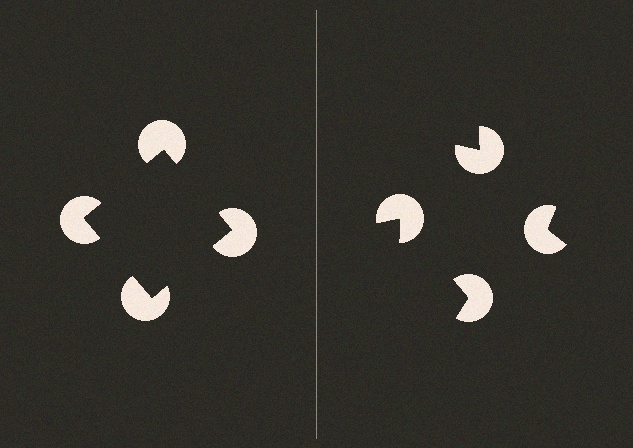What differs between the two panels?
The pac-man discs are positioned identically on both sides; only the wedge orientations differ. On the left they align to a square; on the right they are misaligned.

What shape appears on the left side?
An illusory square.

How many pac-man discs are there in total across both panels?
8 — 4 on each side.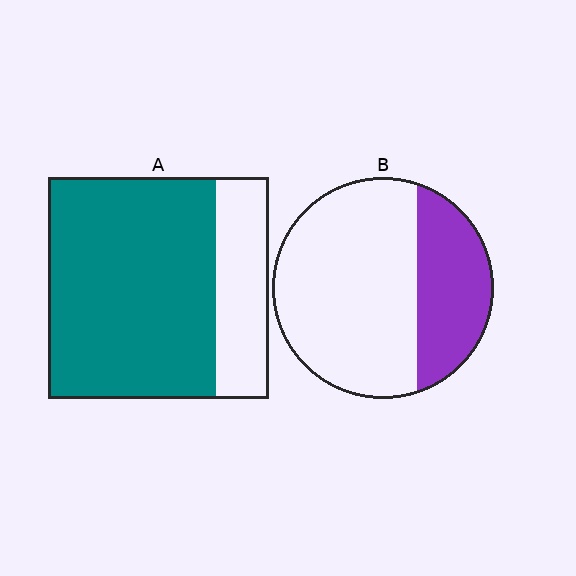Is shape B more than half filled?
No.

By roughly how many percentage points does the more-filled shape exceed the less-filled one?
By roughly 45 percentage points (A over B).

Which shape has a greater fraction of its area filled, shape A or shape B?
Shape A.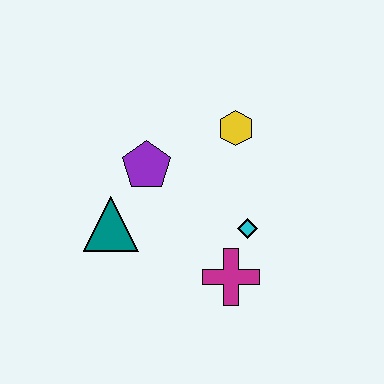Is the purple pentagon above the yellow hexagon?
No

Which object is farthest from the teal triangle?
The yellow hexagon is farthest from the teal triangle.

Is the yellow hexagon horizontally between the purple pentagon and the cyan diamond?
Yes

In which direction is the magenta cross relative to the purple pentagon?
The magenta cross is below the purple pentagon.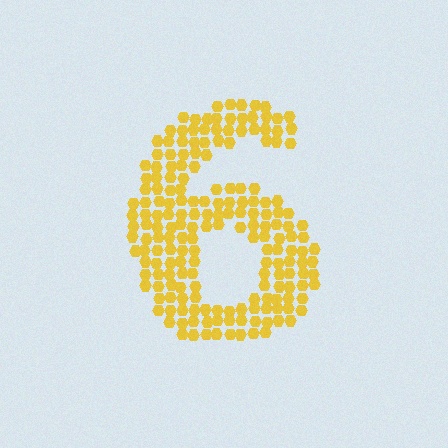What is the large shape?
The large shape is the digit 6.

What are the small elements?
The small elements are hexagons.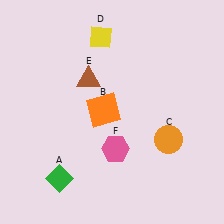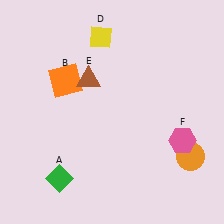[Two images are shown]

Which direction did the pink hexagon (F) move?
The pink hexagon (F) moved right.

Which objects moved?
The objects that moved are: the orange square (B), the orange circle (C), the pink hexagon (F).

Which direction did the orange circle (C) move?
The orange circle (C) moved right.